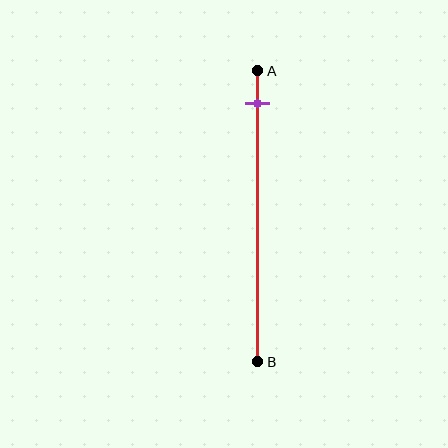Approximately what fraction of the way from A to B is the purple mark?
The purple mark is approximately 10% of the way from A to B.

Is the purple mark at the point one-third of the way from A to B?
No, the mark is at about 10% from A, not at the 33% one-third point.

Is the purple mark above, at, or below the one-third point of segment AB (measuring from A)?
The purple mark is above the one-third point of segment AB.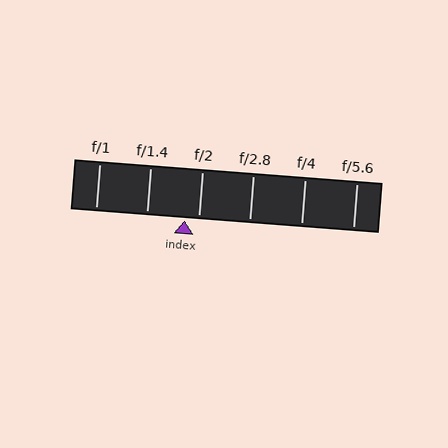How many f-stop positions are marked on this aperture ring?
There are 6 f-stop positions marked.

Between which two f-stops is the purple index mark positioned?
The index mark is between f/1.4 and f/2.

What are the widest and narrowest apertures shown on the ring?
The widest aperture shown is f/1 and the narrowest is f/5.6.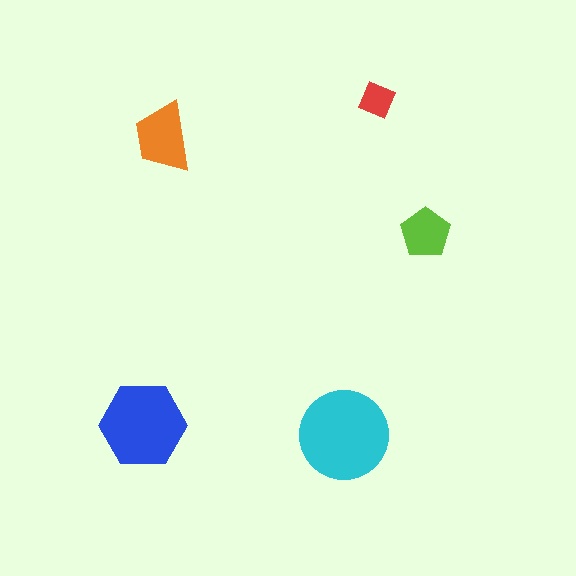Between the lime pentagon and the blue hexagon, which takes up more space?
The blue hexagon.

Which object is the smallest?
The red diamond.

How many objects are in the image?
There are 5 objects in the image.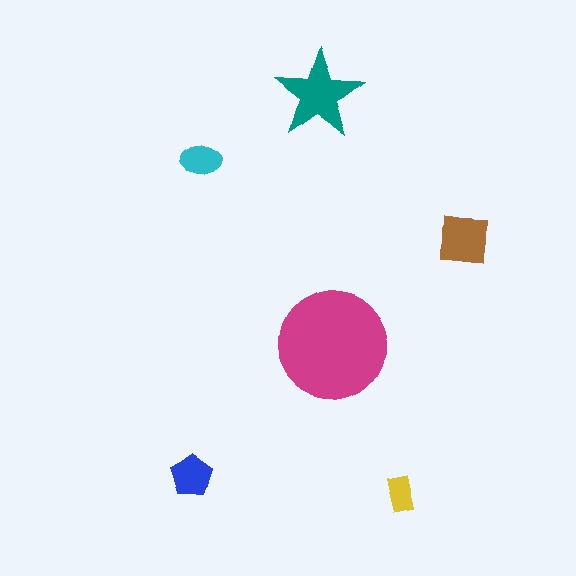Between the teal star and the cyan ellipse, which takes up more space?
The teal star.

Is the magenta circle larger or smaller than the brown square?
Larger.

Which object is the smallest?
The yellow rectangle.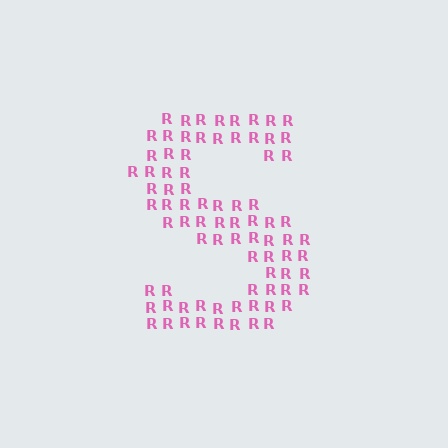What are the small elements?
The small elements are letter R's.